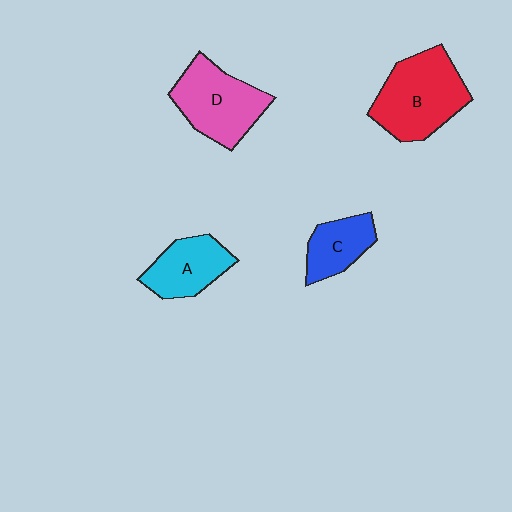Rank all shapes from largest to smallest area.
From largest to smallest: B (red), D (pink), A (cyan), C (blue).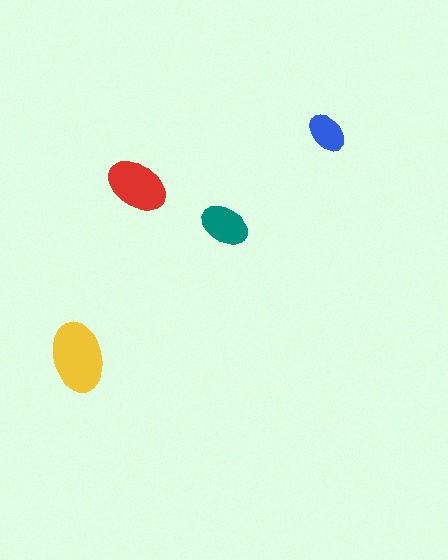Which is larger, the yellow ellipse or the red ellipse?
The yellow one.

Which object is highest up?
The blue ellipse is topmost.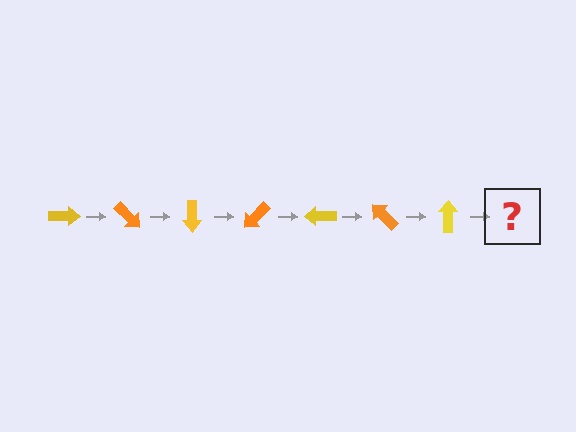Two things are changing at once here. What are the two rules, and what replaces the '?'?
The two rules are that it rotates 45 degrees each step and the color cycles through yellow and orange. The '?' should be an orange arrow, rotated 315 degrees from the start.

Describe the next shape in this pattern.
It should be an orange arrow, rotated 315 degrees from the start.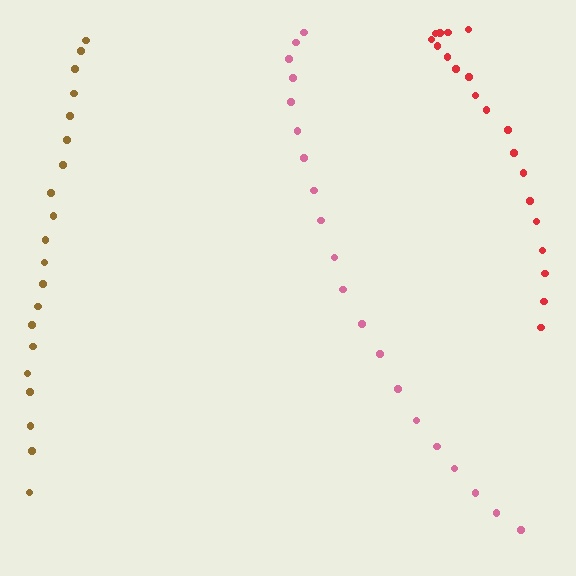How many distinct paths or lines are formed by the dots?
There are 3 distinct paths.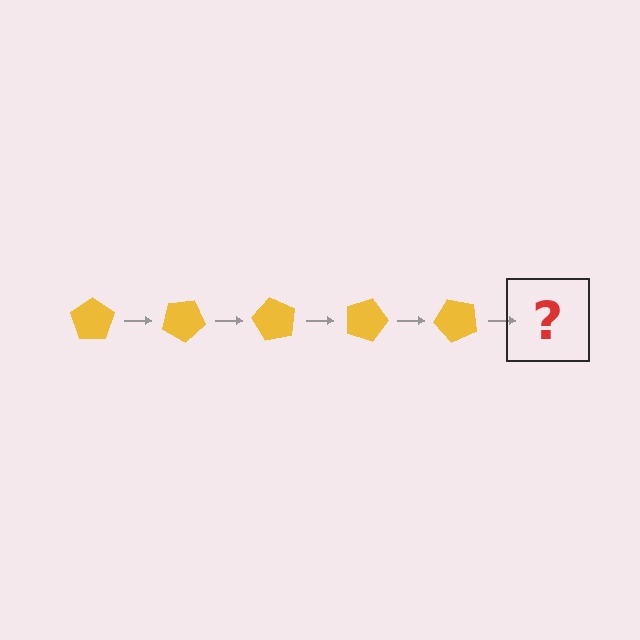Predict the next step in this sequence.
The next step is a yellow pentagon rotated 150 degrees.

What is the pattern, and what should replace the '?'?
The pattern is that the pentagon rotates 30 degrees each step. The '?' should be a yellow pentagon rotated 150 degrees.